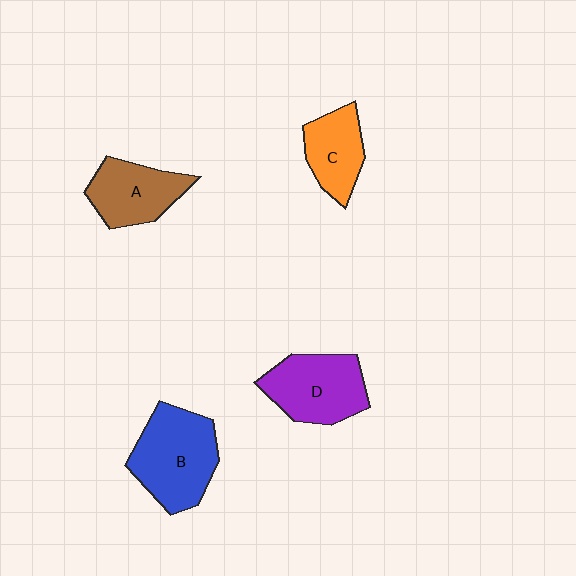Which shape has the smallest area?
Shape C (orange).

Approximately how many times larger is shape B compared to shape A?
Approximately 1.4 times.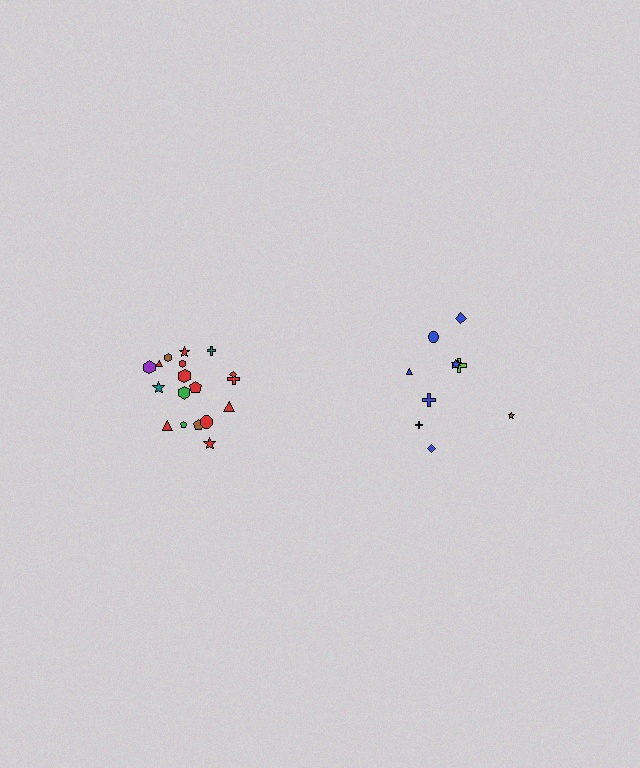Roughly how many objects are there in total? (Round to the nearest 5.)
Roughly 30 objects in total.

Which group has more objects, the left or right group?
The left group.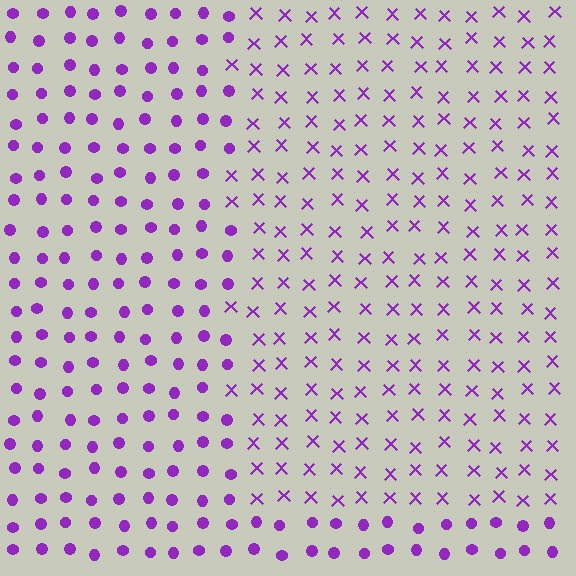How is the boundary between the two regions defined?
The boundary is defined by a change in element shape: X marks inside vs. circles outside. All elements share the same color and spacing.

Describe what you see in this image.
The image is filled with small purple elements arranged in a uniform grid. A rectangle-shaped region contains X marks, while the surrounding area contains circles. The boundary is defined purely by the change in element shape.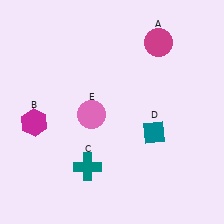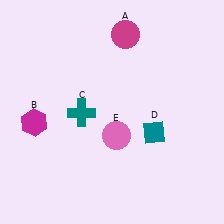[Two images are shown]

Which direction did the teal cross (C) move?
The teal cross (C) moved up.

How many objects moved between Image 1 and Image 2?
3 objects moved between the two images.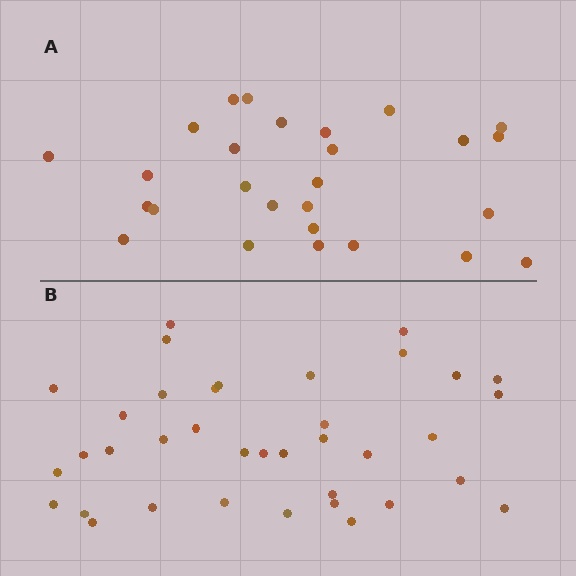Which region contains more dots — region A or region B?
Region B (the bottom region) has more dots.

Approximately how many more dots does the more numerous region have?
Region B has roughly 10 or so more dots than region A.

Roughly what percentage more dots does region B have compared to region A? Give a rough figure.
About 35% more.